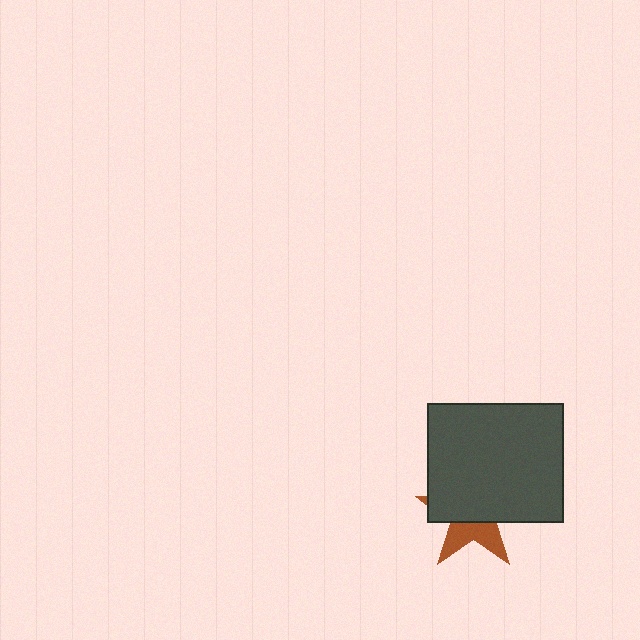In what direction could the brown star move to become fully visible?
The brown star could move down. That would shift it out from behind the dark gray rectangle entirely.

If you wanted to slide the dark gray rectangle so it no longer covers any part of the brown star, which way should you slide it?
Slide it up — that is the most direct way to separate the two shapes.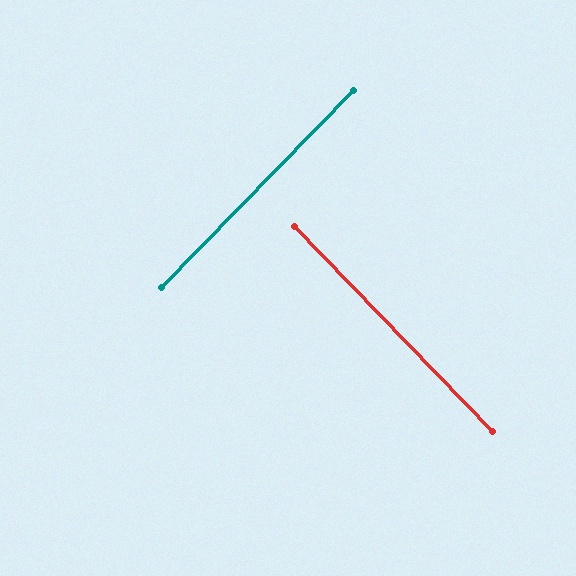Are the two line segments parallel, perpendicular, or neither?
Perpendicular — they meet at approximately 88°.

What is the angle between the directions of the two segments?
Approximately 88 degrees.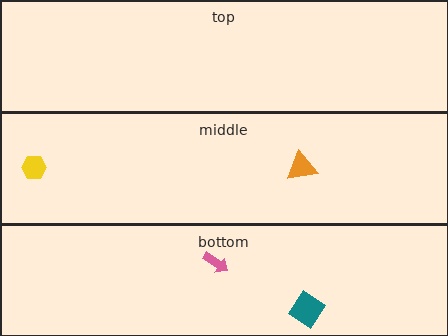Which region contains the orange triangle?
The middle region.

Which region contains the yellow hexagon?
The middle region.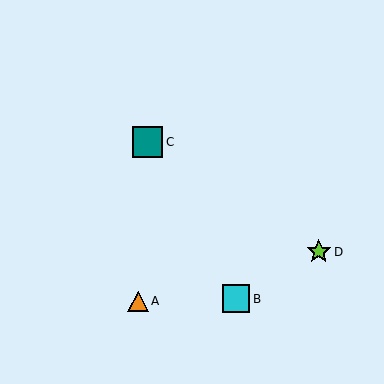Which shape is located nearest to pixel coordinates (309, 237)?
The lime star (labeled D) at (319, 252) is nearest to that location.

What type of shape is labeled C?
Shape C is a teal square.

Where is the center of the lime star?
The center of the lime star is at (319, 252).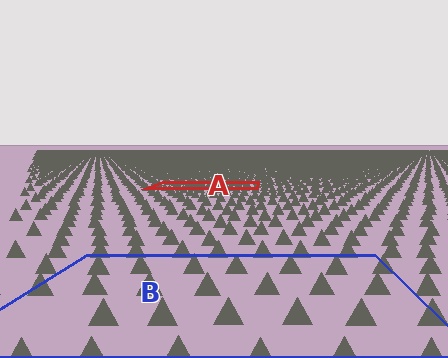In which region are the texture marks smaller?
The texture marks are smaller in region A, because it is farther away.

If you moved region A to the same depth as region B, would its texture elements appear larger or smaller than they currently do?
They would appear larger. At a closer depth, the same texture elements are projected at a bigger on-screen size.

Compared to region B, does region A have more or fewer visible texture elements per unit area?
Region A has more texture elements per unit area — they are packed more densely because it is farther away.